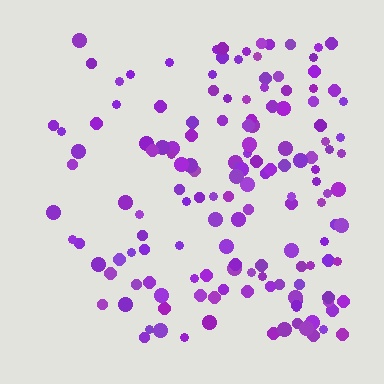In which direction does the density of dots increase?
From left to right, with the right side densest.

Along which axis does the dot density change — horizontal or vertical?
Horizontal.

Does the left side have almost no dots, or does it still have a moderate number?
Still a moderate number, just noticeably fewer than the right.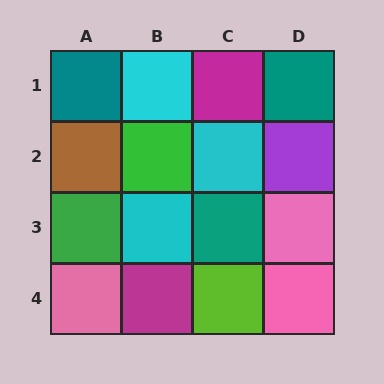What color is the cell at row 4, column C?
Lime.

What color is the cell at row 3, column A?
Green.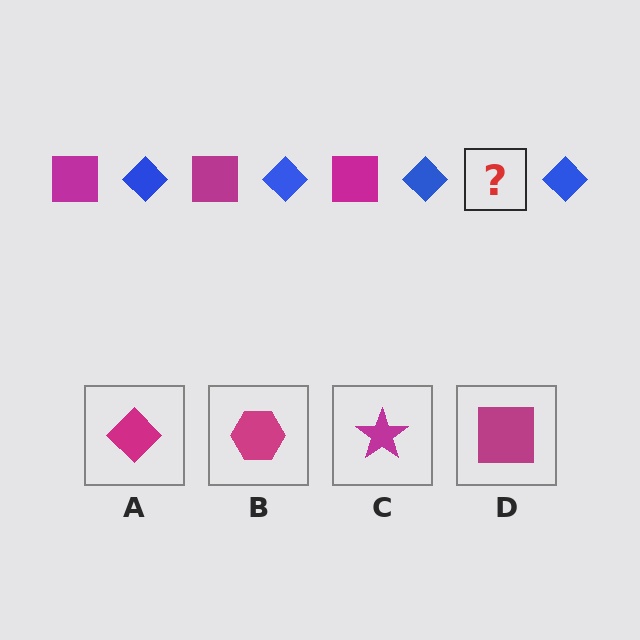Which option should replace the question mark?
Option D.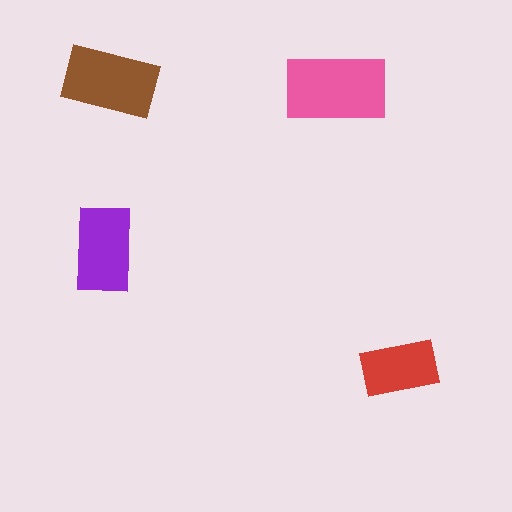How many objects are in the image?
There are 4 objects in the image.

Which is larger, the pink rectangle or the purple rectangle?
The pink one.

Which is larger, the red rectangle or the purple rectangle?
The purple one.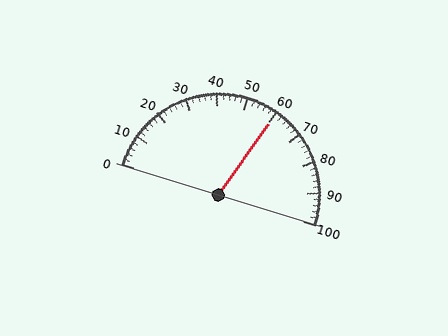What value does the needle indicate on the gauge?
The needle indicates approximately 60.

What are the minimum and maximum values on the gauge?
The gauge ranges from 0 to 100.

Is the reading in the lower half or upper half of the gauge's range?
The reading is in the upper half of the range (0 to 100).